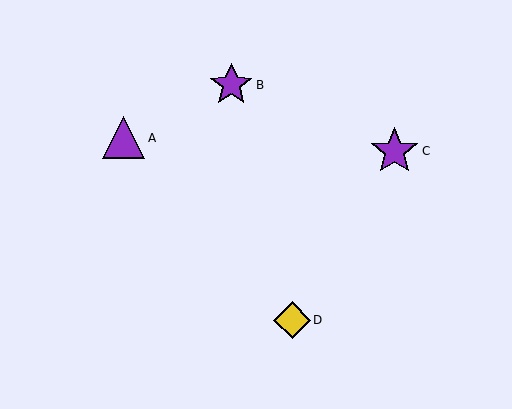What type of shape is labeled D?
Shape D is a yellow diamond.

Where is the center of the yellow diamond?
The center of the yellow diamond is at (292, 320).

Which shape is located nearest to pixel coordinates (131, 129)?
The purple triangle (labeled A) at (124, 138) is nearest to that location.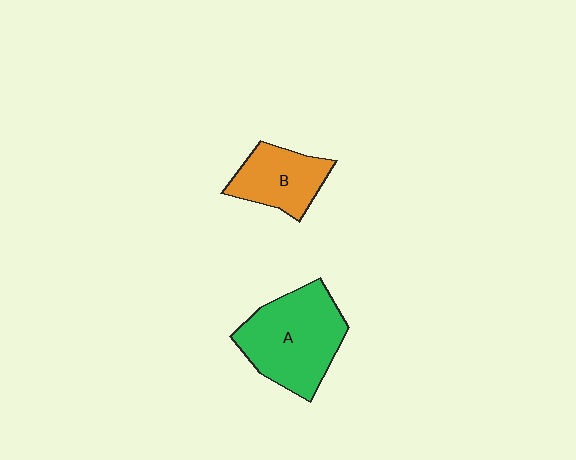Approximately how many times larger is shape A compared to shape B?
Approximately 1.7 times.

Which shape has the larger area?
Shape A (green).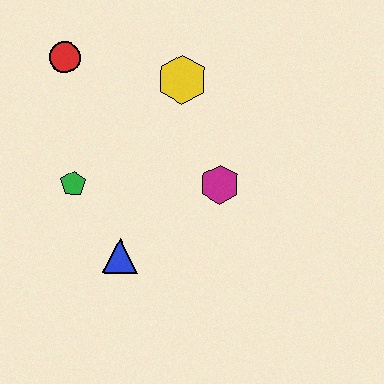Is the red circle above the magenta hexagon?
Yes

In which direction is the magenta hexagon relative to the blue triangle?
The magenta hexagon is to the right of the blue triangle.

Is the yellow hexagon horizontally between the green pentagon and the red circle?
No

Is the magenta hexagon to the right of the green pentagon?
Yes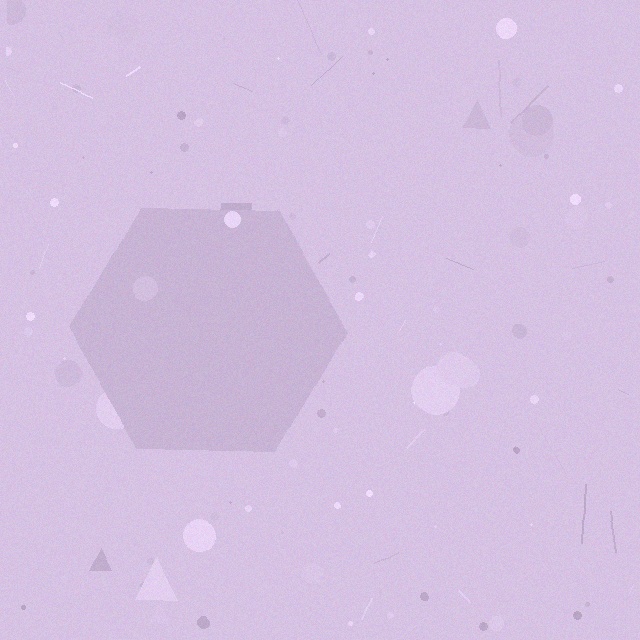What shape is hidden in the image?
A hexagon is hidden in the image.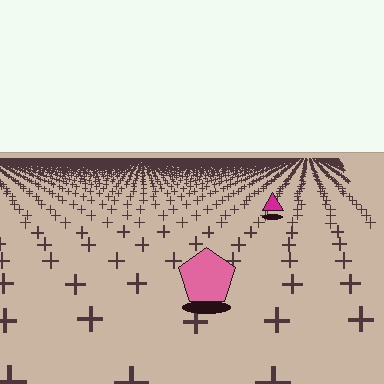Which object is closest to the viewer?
The pink pentagon is closest. The texture marks near it are larger and more spread out.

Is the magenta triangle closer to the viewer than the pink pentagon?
No. The pink pentagon is closer — you can tell from the texture gradient: the ground texture is coarser near it.